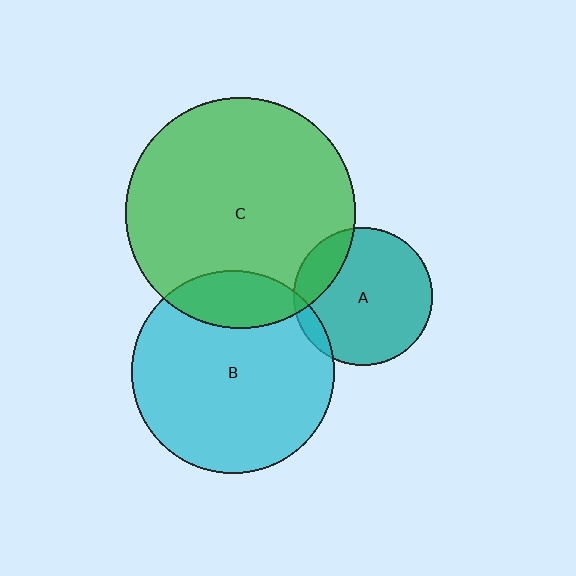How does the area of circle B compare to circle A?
Approximately 2.1 times.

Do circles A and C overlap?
Yes.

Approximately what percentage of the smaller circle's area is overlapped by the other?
Approximately 15%.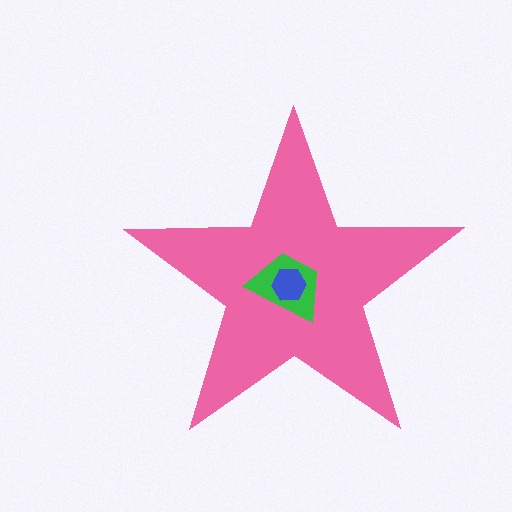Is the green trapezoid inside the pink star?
Yes.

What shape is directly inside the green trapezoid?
The blue hexagon.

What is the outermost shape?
The pink star.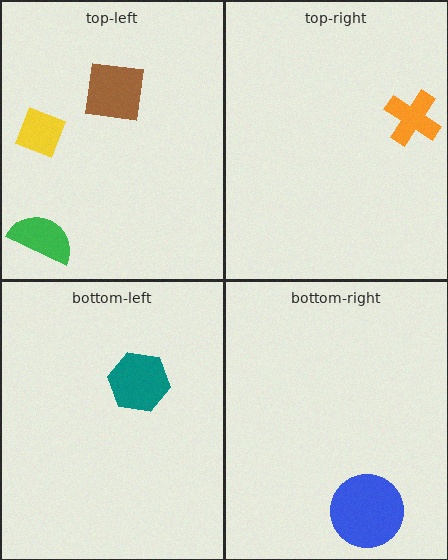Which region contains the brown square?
The top-left region.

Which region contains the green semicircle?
The top-left region.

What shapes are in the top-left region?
The yellow diamond, the brown square, the green semicircle.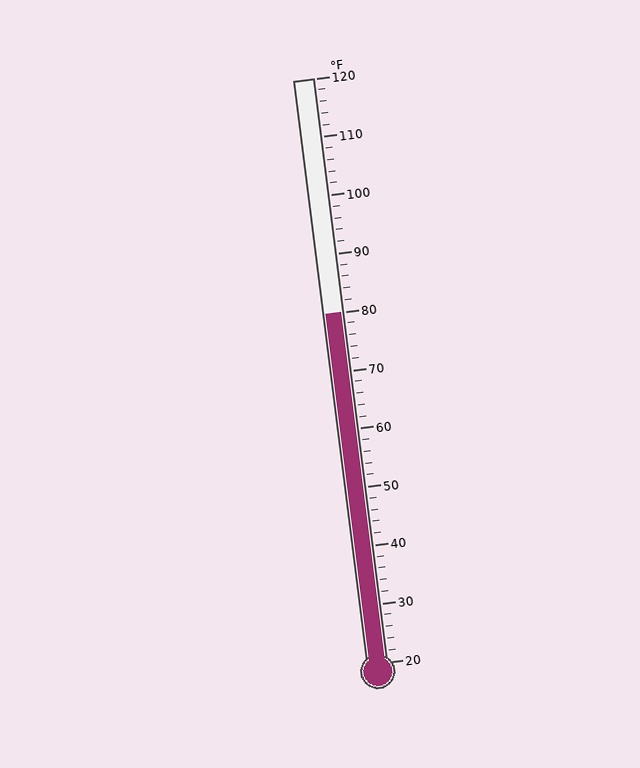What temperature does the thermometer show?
The thermometer shows approximately 80°F.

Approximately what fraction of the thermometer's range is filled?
The thermometer is filled to approximately 60% of its range.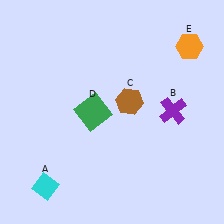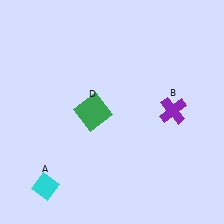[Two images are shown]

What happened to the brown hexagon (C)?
The brown hexagon (C) was removed in Image 2. It was in the top-right area of Image 1.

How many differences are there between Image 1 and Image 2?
There are 2 differences between the two images.